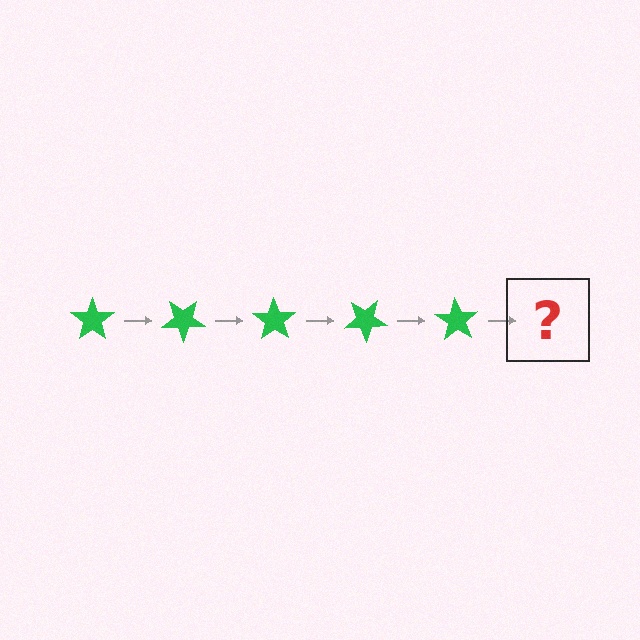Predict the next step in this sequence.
The next step is a green star rotated 175 degrees.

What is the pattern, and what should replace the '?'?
The pattern is that the star rotates 35 degrees each step. The '?' should be a green star rotated 175 degrees.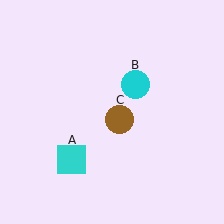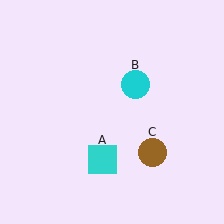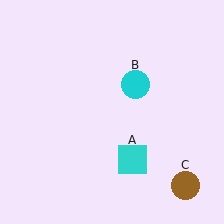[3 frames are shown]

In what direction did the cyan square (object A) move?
The cyan square (object A) moved right.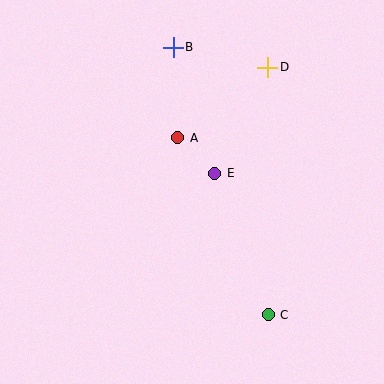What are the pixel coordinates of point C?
Point C is at (268, 315).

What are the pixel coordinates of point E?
Point E is at (215, 173).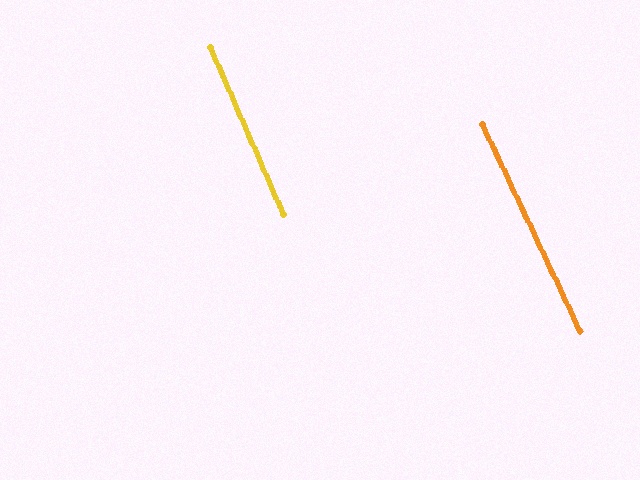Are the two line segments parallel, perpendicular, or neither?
Parallel — their directions differ by only 1.9°.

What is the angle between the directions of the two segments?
Approximately 2 degrees.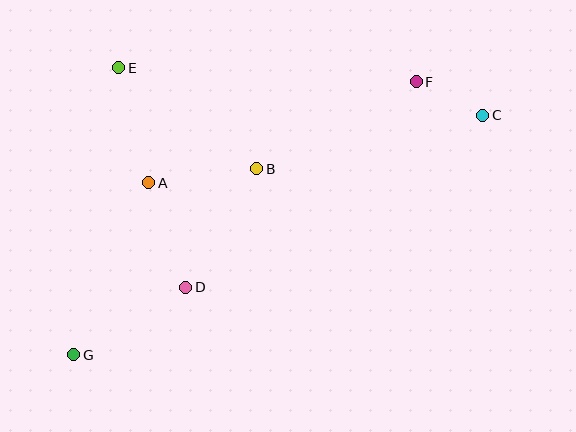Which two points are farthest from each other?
Points C and G are farthest from each other.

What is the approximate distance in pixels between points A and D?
The distance between A and D is approximately 111 pixels.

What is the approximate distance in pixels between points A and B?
The distance between A and B is approximately 109 pixels.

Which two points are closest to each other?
Points C and F are closest to each other.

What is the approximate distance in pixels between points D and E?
The distance between D and E is approximately 230 pixels.